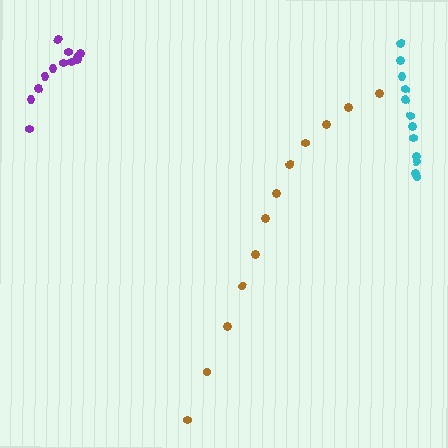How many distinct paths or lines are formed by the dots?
There are 3 distinct paths.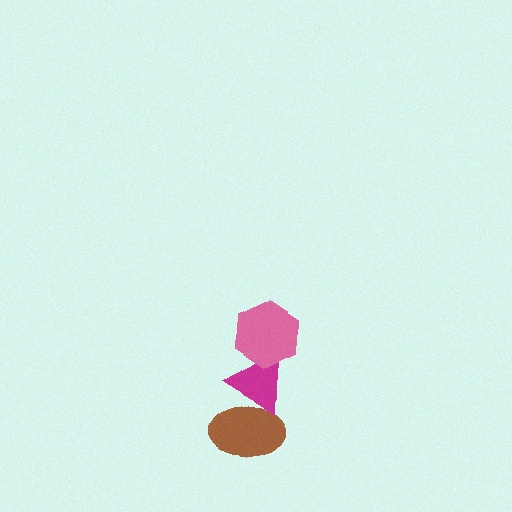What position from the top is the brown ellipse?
The brown ellipse is 3rd from the top.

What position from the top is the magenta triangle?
The magenta triangle is 2nd from the top.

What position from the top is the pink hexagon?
The pink hexagon is 1st from the top.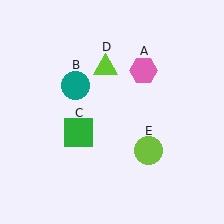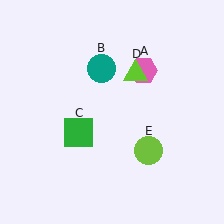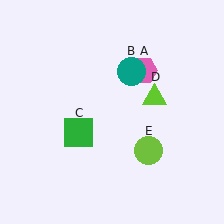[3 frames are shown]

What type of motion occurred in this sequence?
The teal circle (object B), lime triangle (object D) rotated clockwise around the center of the scene.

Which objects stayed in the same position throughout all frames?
Pink hexagon (object A) and green square (object C) and lime circle (object E) remained stationary.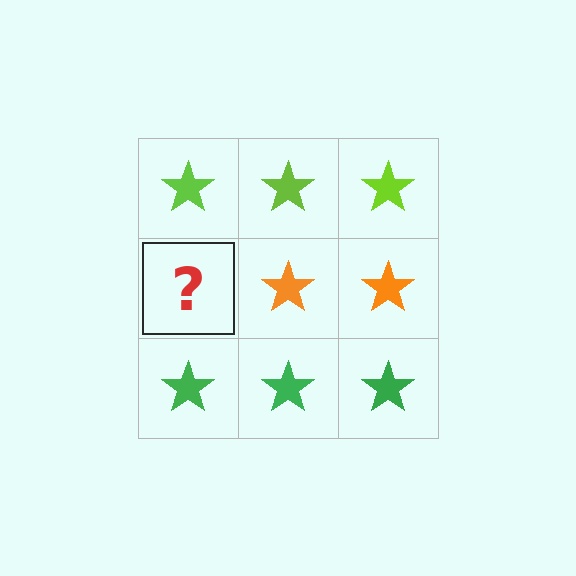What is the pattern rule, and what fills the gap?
The rule is that each row has a consistent color. The gap should be filled with an orange star.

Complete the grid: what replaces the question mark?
The question mark should be replaced with an orange star.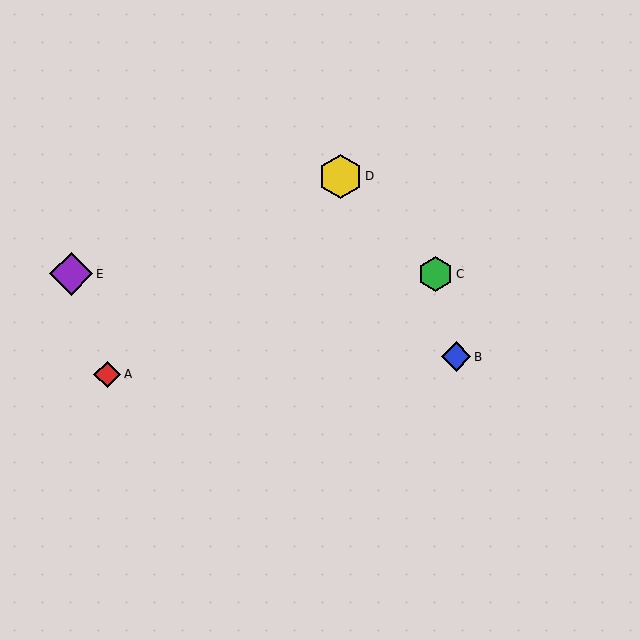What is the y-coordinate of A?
Object A is at y≈375.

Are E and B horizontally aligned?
No, E is at y≈274 and B is at y≈357.